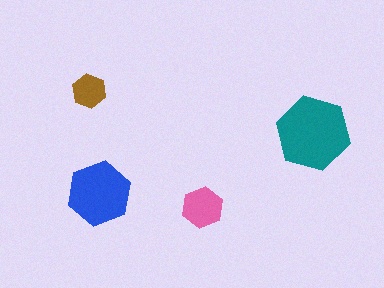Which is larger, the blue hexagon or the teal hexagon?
The teal one.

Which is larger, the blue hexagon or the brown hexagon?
The blue one.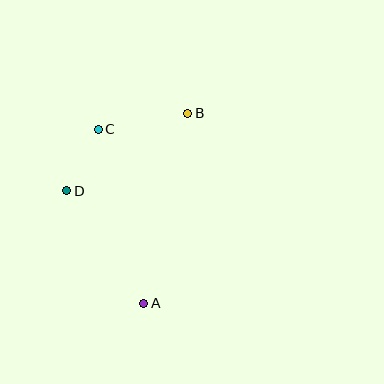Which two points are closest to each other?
Points C and D are closest to each other.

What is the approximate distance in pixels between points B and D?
The distance between B and D is approximately 143 pixels.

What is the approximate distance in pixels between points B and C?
The distance between B and C is approximately 91 pixels.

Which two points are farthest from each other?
Points A and B are farthest from each other.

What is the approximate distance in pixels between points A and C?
The distance between A and C is approximately 180 pixels.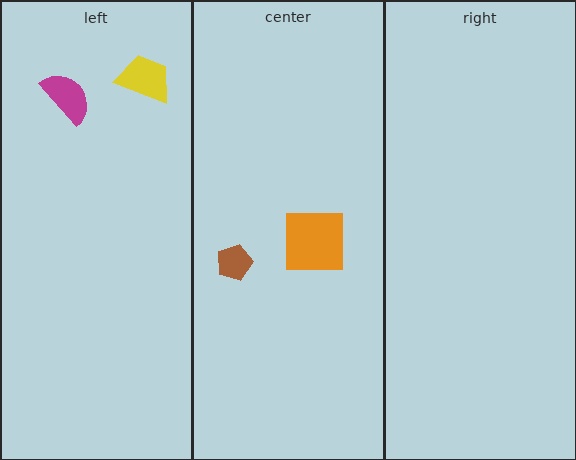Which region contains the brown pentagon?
The center region.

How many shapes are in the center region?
2.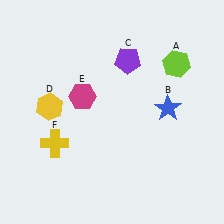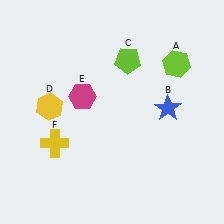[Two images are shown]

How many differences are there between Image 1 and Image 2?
There is 1 difference between the two images.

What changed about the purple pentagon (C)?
In Image 1, C is purple. In Image 2, it changed to lime.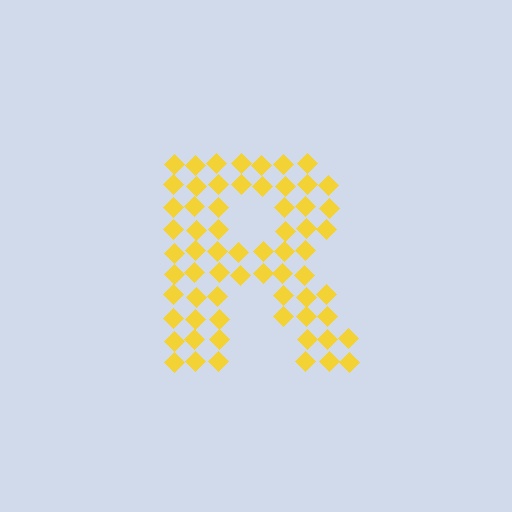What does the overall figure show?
The overall figure shows the letter R.